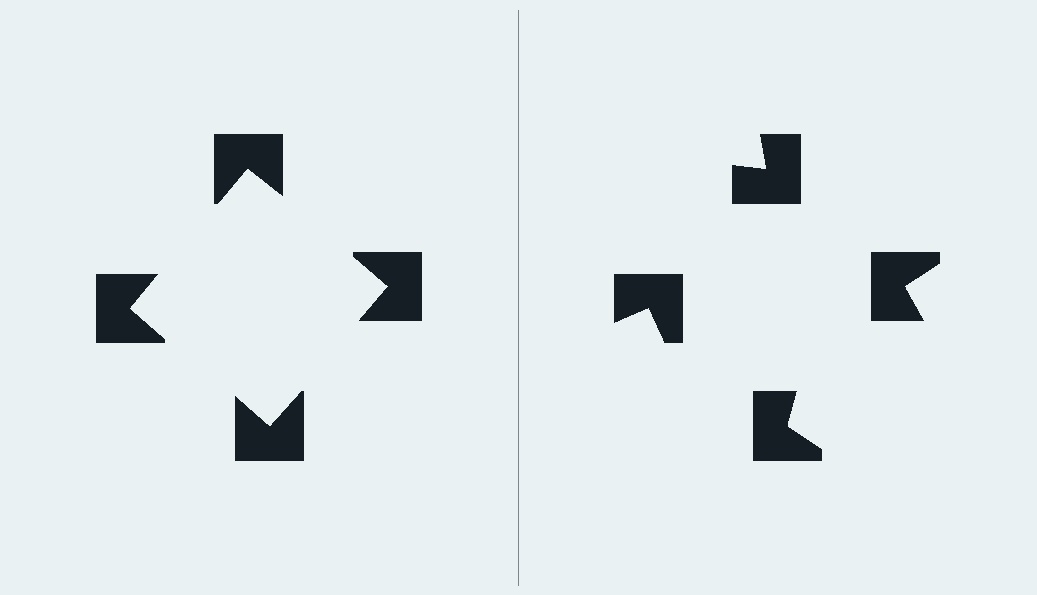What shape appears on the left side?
An illusory square.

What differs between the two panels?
The notched squares are positioned identically on both sides; only the wedge orientations differ. On the left they align to a square; on the right they are misaligned.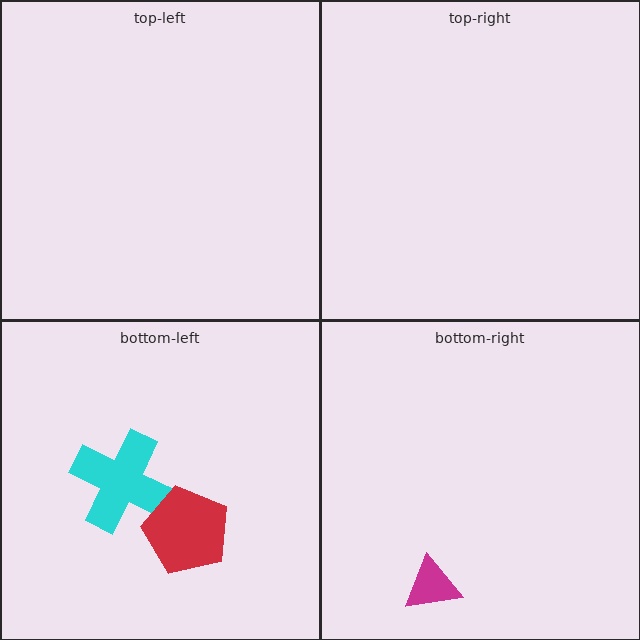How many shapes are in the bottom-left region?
2.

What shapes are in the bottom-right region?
The magenta triangle.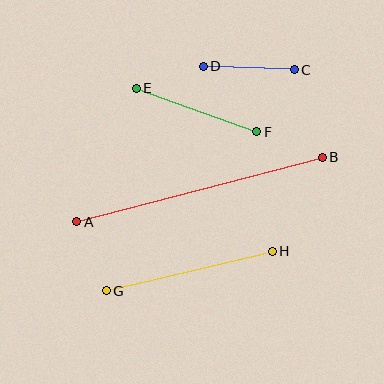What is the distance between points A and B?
The distance is approximately 254 pixels.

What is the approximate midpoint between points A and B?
The midpoint is at approximately (199, 190) pixels.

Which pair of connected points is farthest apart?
Points A and B are farthest apart.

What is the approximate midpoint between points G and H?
The midpoint is at approximately (189, 271) pixels.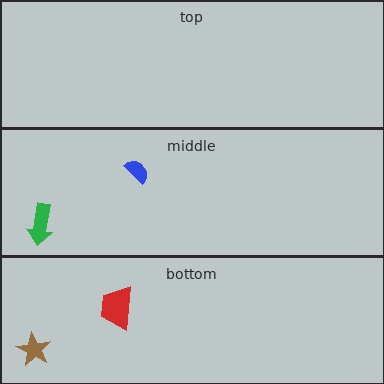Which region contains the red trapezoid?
The bottom region.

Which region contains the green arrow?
The middle region.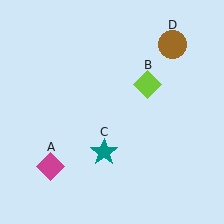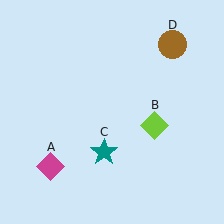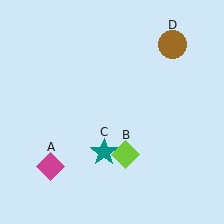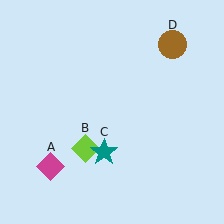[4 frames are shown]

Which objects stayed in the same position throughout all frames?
Magenta diamond (object A) and teal star (object C) and brown circle (object D) remained stationary.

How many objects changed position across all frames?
1 object changed position: lime diamond (object B).